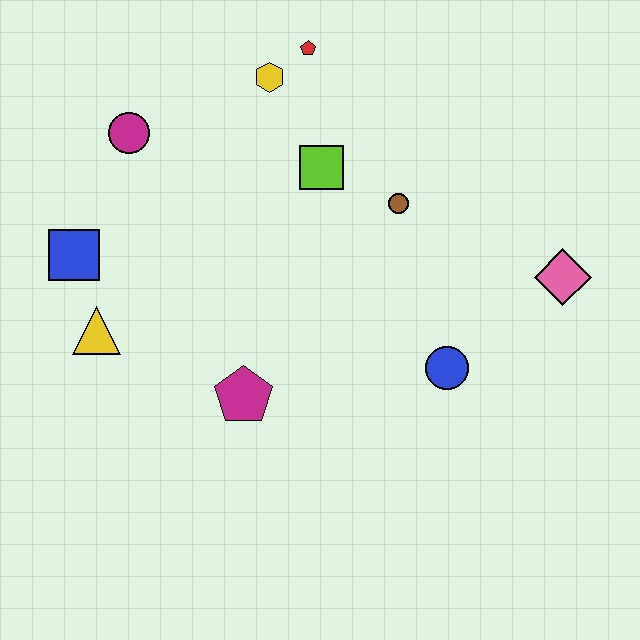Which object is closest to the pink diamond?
The blue circle is closest to the pink diamond.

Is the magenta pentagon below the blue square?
Yes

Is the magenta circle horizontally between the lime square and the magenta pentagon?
No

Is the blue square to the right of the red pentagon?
No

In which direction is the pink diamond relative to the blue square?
The pink diamond is to the right of the blue square.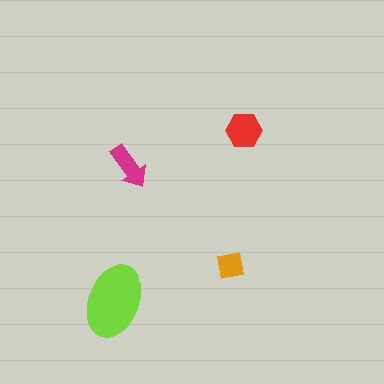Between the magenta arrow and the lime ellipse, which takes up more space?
The lime ellipse.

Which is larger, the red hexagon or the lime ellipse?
The lime ellipse.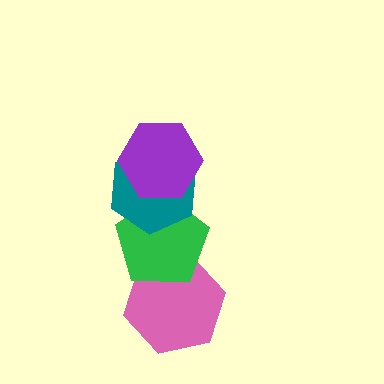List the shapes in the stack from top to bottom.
From top to bottom: the purple hexagon, the teal hexagon, the green pentagon, the pink hexagon.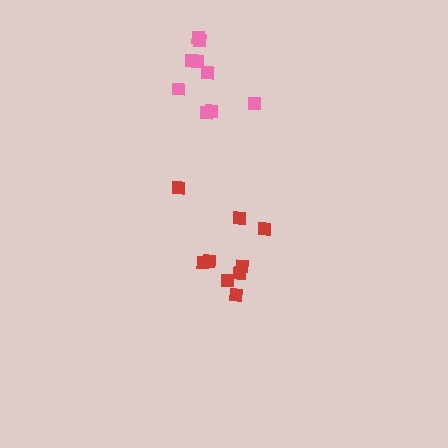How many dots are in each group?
Group 1: 9 dots, Group 2: 9 dots (18 total).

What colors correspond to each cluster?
The clusters are colored: red, pink.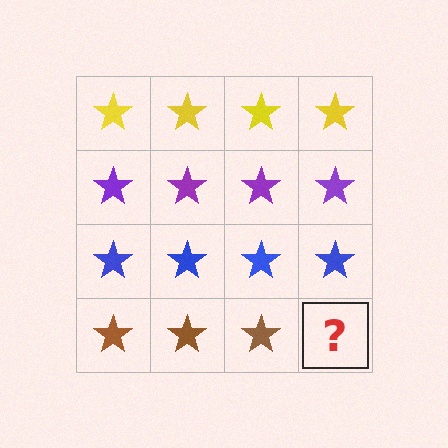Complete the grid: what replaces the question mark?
The question mark should be replaced with a brown star.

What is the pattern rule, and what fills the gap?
The rule is that each row has a consistent color. The gap should be filled with a brown star.